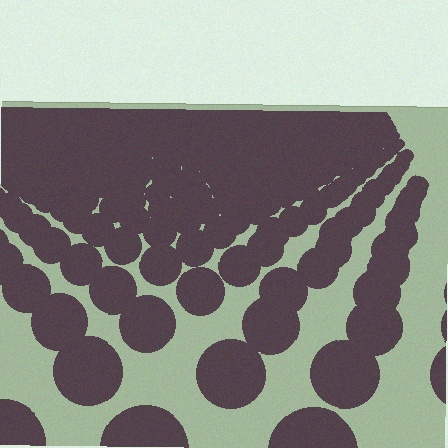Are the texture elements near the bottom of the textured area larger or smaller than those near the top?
Larger. Near the bottom, elements are closer to the viewer and appear at a bigger on-screen size.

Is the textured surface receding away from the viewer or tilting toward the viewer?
The surface is receding away from the viewer. Texture elements get smaller and denser toward the top.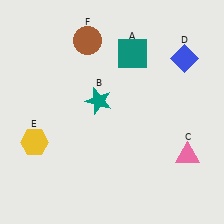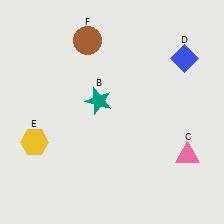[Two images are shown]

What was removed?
The teal square (A) was removed in Image 2.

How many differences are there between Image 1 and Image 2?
There is 1 difference between the two images.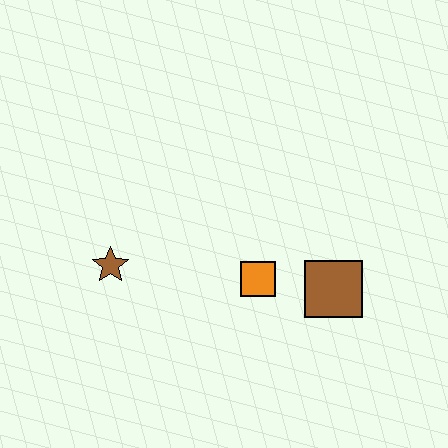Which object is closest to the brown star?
The orange square is closest to the brown star.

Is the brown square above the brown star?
No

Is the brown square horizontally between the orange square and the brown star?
No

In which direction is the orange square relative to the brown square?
The orange square is to the left of the brown square.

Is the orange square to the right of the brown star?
Yes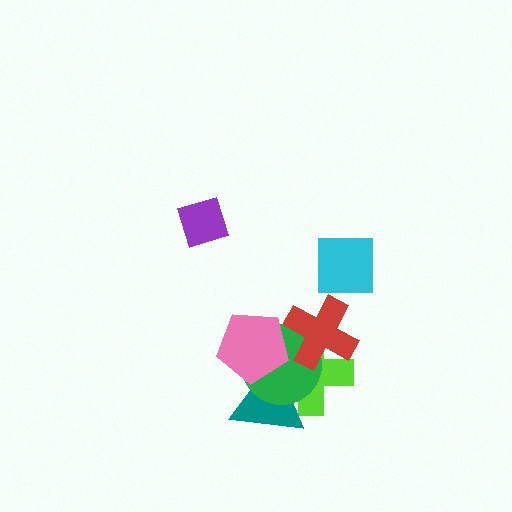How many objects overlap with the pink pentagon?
3 objects overlap with the pink pentagon.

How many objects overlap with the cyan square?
0 objects overlap with the cyan square.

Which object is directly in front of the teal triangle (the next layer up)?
The green circle is directly in front of the teal triangle.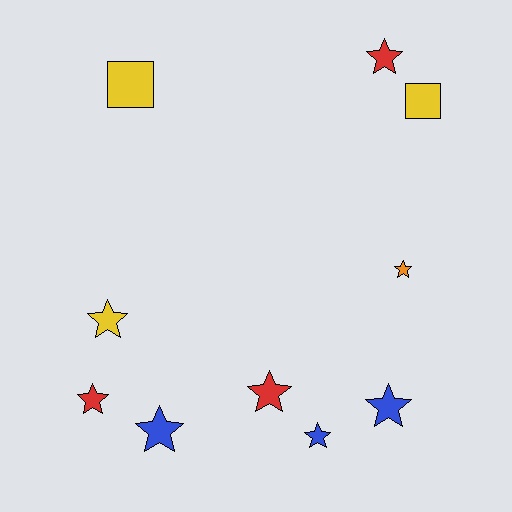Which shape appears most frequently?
Star, with 8 objects.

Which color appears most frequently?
Blue, with 3 objects.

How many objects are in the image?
There are 10 objects.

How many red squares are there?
There are no red squares.